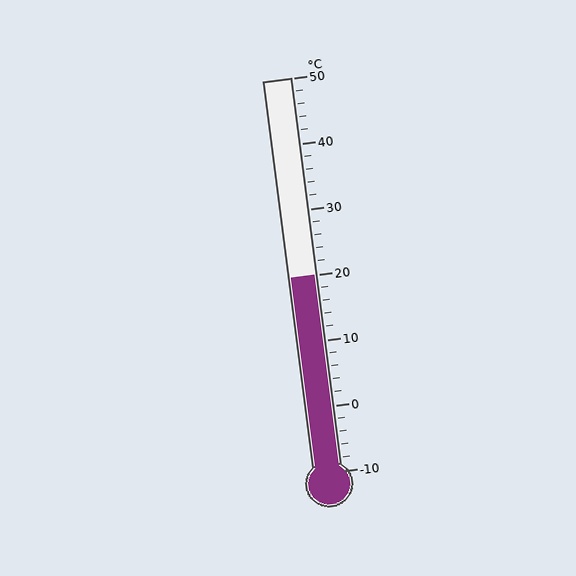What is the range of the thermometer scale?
The thermometer scale ranges from -10°C to 50°C.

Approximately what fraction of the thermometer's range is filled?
The thermometer is filled to approximately 50% of its range.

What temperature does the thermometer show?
The thermometer shows approximately 20°C.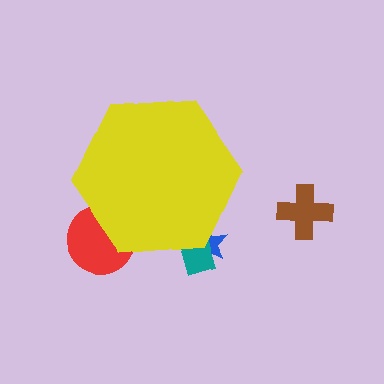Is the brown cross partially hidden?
No, the brown cross is fully visible.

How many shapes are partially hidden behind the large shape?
3 shapes are partially hidden.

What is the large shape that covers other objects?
A yellow hexagon.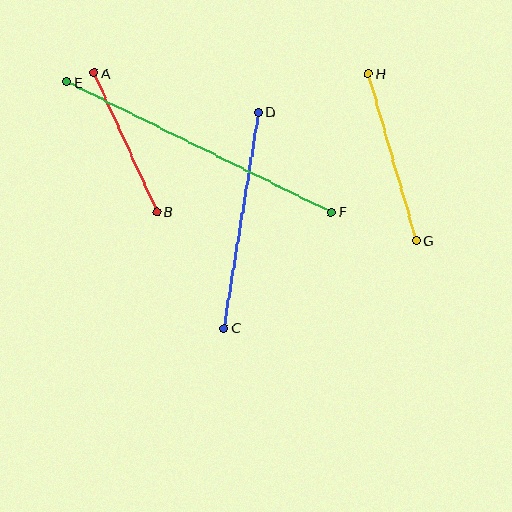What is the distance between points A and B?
The distance is approximately 152 pixels.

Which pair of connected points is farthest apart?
Points E and F are farthest apart.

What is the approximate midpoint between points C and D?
The midpoint is at approximately (241, 220) pixels.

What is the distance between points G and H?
The distance is approximately 173 pixels.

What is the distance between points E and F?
The distance is approximately 295 pixels.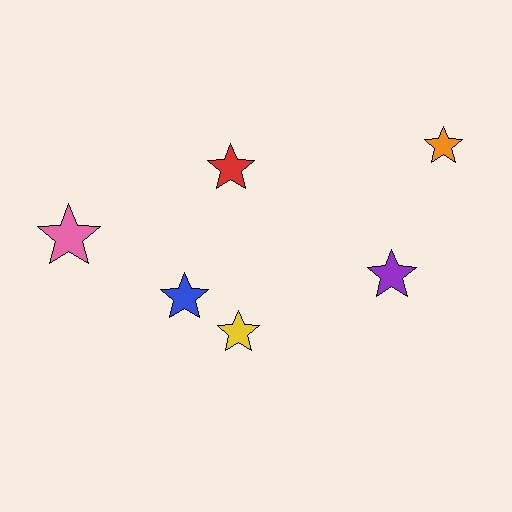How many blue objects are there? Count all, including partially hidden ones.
There is 1 blue object.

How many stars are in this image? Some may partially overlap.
There are 6 stars.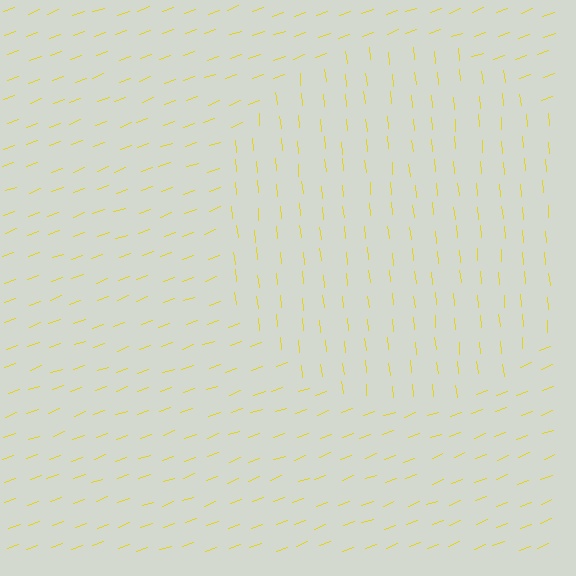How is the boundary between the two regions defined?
The boundary is defined purely by a change in line orientation (approximately 75 degrees difference). All lines are the same color and thickness.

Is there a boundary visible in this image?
Yes, there is a texture boundary formed by a change in line orientation.